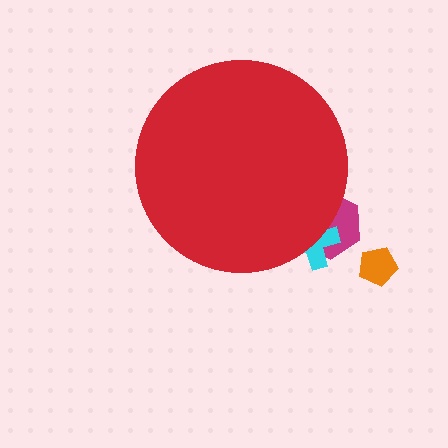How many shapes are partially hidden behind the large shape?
2 shapes are partially hidden.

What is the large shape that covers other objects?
A red circle.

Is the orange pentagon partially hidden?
No, the orange pentagon is fully visible.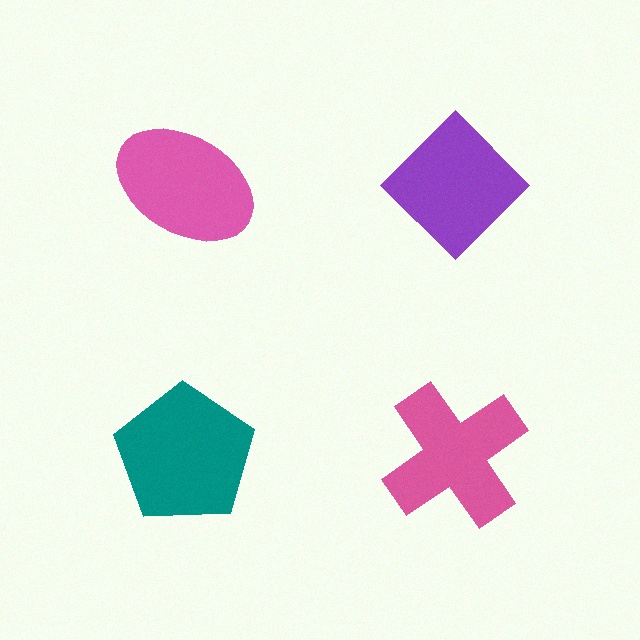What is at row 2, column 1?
A teal pentagon.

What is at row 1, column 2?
A purple diamond.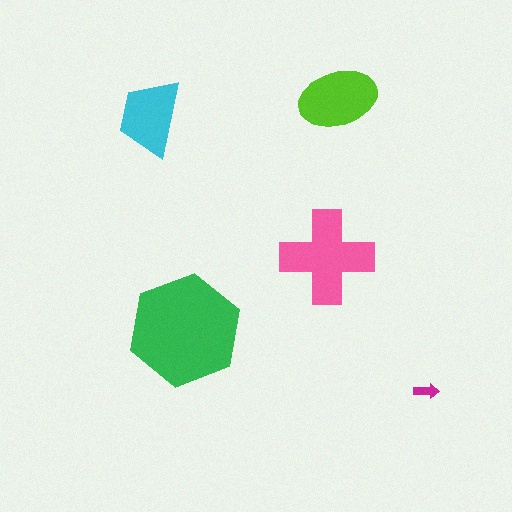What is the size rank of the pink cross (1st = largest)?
2nd.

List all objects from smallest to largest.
The magenta arrow, the cyan trapezoid, the lime ellipse, the pink cross, the green hexagon.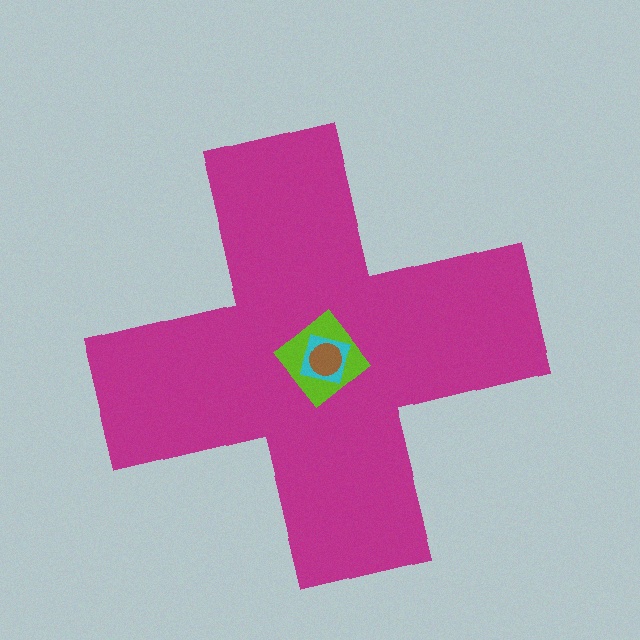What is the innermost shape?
The brown circle.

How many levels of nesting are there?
4.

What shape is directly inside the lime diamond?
The cyan square.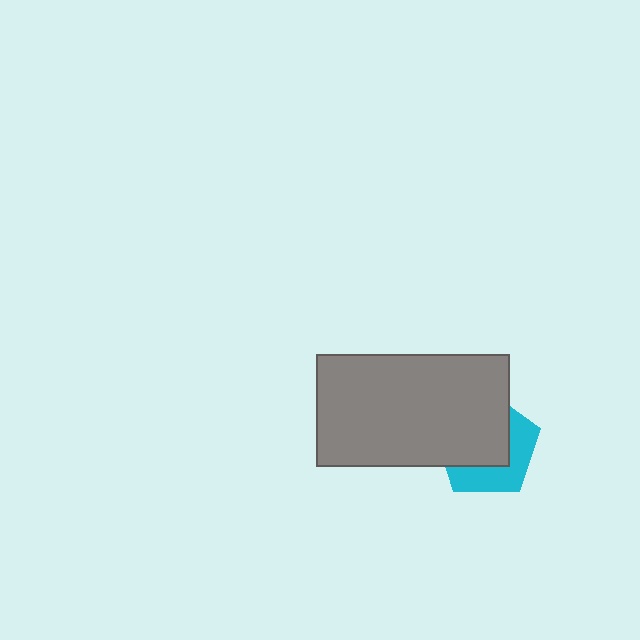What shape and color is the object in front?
The object in front is a gray rectangle.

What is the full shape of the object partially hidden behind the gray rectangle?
The partially hidden object is a cyan pentagon.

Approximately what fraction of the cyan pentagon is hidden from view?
Roughly 59% of the cyan pentagon is hidden behind the gray rectangle.